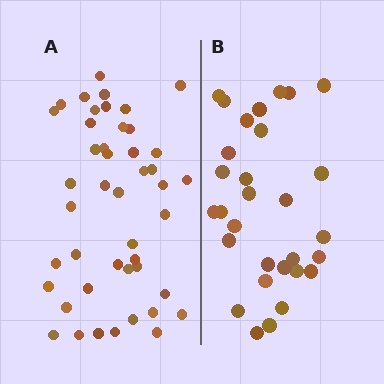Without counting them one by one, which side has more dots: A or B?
Region A (the left region) has more dots.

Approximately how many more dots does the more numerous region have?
Region A has approximately 15 more dots than region B.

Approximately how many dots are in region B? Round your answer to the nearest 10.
About 30 dots.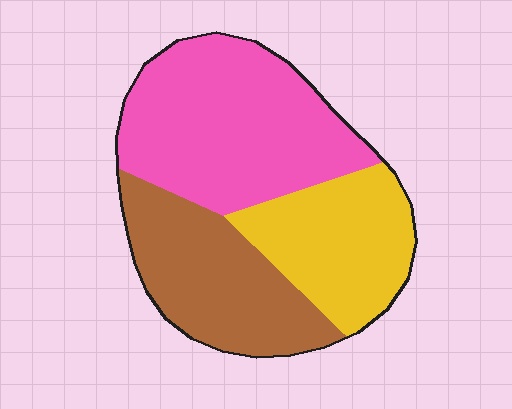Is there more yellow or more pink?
Pink.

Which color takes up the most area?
Pink, at roughly 45%.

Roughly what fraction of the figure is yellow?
Yellow covers around 25% of the figure.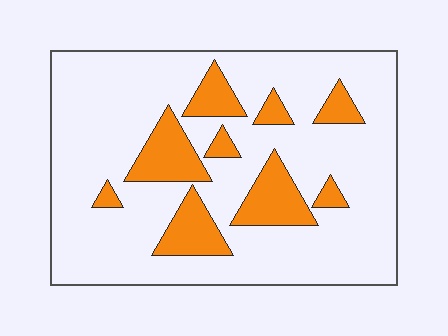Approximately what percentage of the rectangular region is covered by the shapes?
Approximately 20%.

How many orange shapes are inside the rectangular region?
9.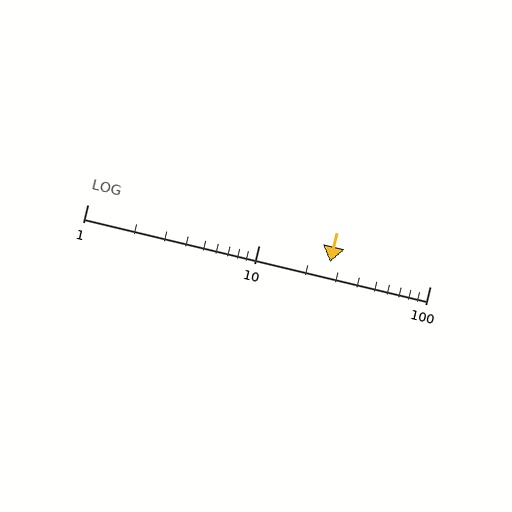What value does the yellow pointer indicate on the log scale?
The pointer indicates approximately 26.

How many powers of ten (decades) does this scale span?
The scale spans 2 decades, from 1 to 100.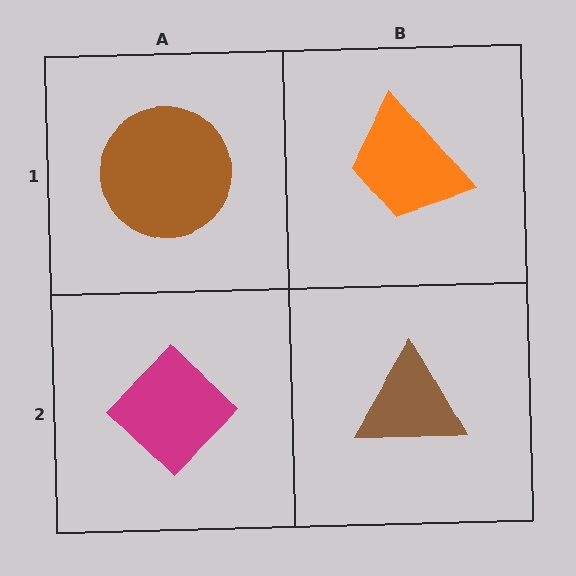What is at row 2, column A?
A magenta diamond.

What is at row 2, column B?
A brown triangle.